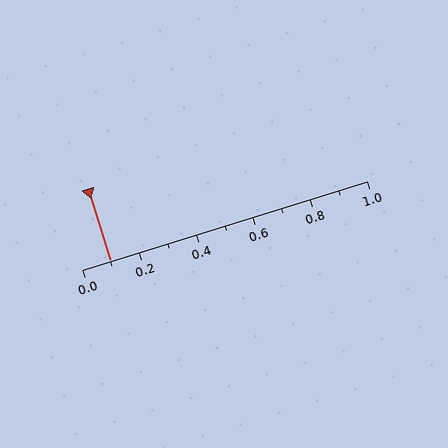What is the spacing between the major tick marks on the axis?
The major ticks are spaced 0.2 apart.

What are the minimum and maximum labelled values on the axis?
The axis runs from 0.0 to 1.0.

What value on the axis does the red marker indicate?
The marker indicates approximately 0.1.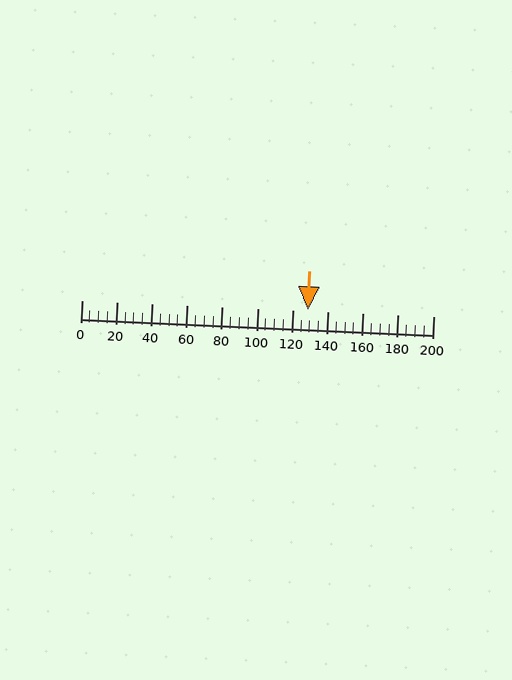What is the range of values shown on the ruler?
The ruler shows values from 0 to 200.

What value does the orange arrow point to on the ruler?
The orange arrow points to approximately 129.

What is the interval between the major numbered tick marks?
The major tick marks are spaced 20 units apart.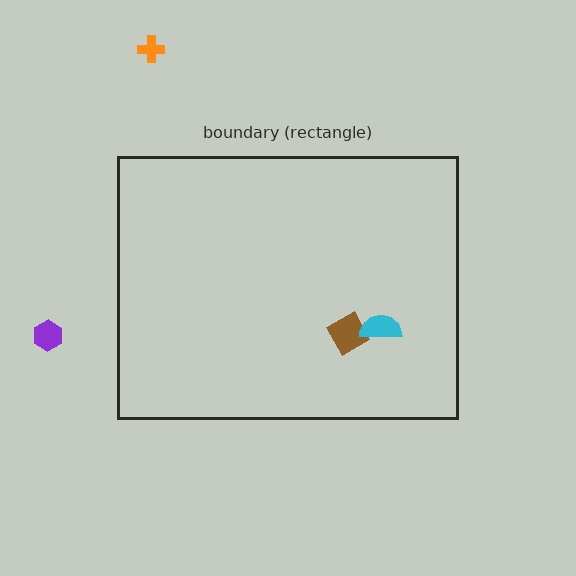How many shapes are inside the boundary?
2 inside, 2 outside.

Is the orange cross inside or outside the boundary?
Outside.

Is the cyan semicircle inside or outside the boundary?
Inside.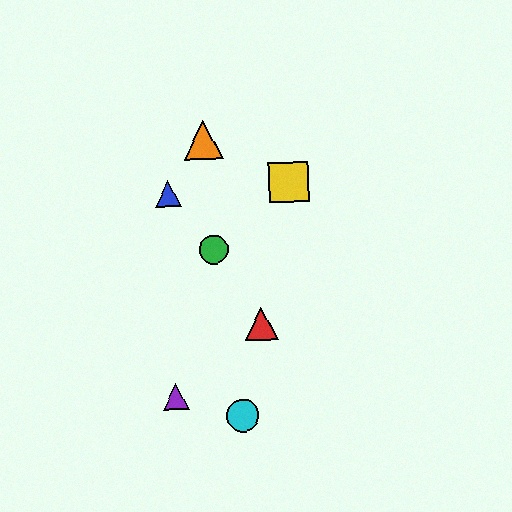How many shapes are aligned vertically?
2 shapes (the blue triangle, the purple triangle) are aligned vertically.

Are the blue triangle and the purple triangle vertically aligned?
Yes, both are at x≈168.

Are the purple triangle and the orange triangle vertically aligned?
No, the purple triangle is at x≈176 and the orange triangle is at x≈203.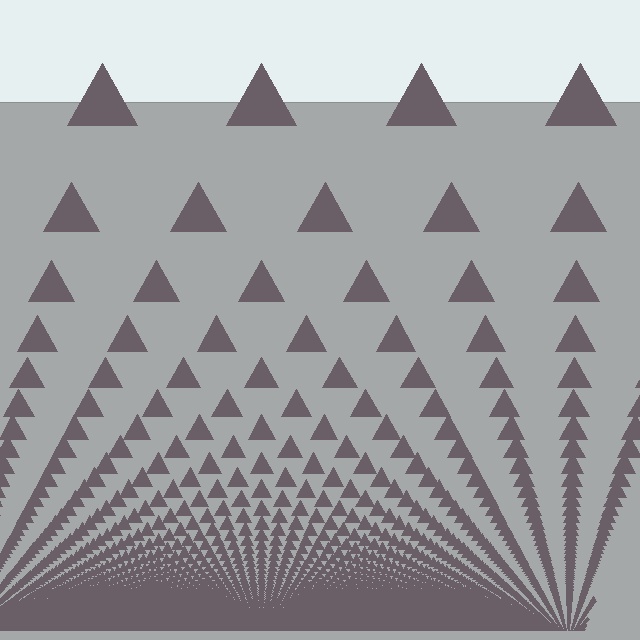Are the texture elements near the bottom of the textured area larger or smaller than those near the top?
Smaller. The gradient is inverted — elements near the bottom are smaller and denser.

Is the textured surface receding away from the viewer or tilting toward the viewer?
The surface appears to tilt toward the viewer. Texture elements get larger and sparser toward the top.